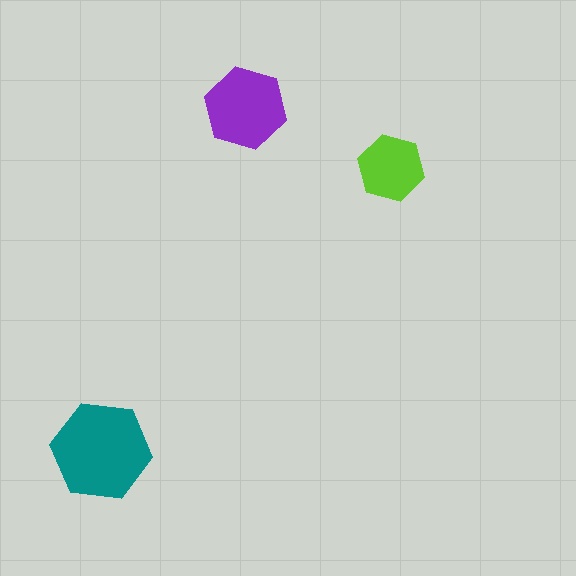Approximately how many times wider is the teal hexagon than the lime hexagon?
About 1.5 times wider.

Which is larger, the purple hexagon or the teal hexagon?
The teal one.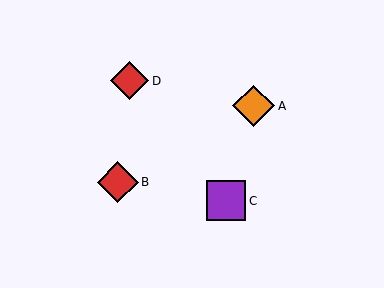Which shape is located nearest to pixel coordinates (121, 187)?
The red diamond (labeled B) at (118, 182) is nearest to that location.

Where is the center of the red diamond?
The center of the red diamond is at (130, 81).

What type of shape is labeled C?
Shape C is a purple square.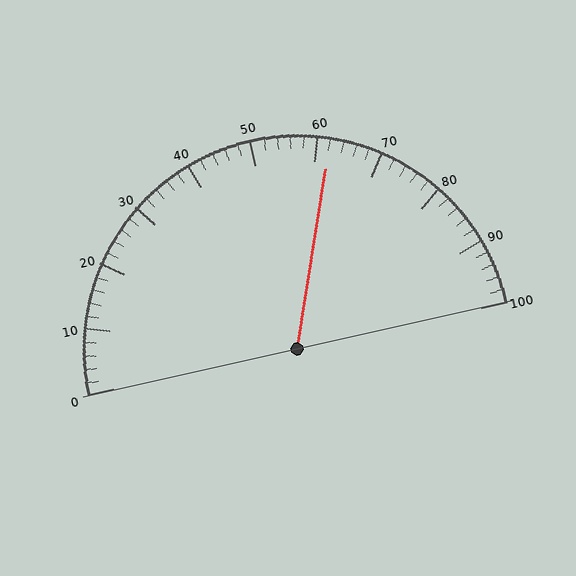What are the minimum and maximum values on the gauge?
The gauge ranges from 0 to 100.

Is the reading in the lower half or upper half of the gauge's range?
The reading is in the upper half of the range (0 to 100).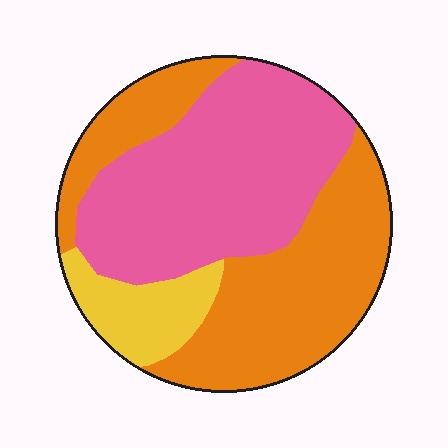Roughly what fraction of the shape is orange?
Orange takes up between a quarter and a half of the shape.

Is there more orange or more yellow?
Orange.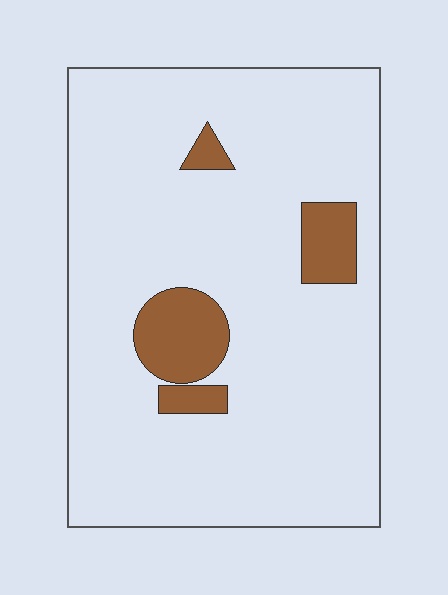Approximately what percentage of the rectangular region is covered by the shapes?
Approximately 10%.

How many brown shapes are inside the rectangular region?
4.